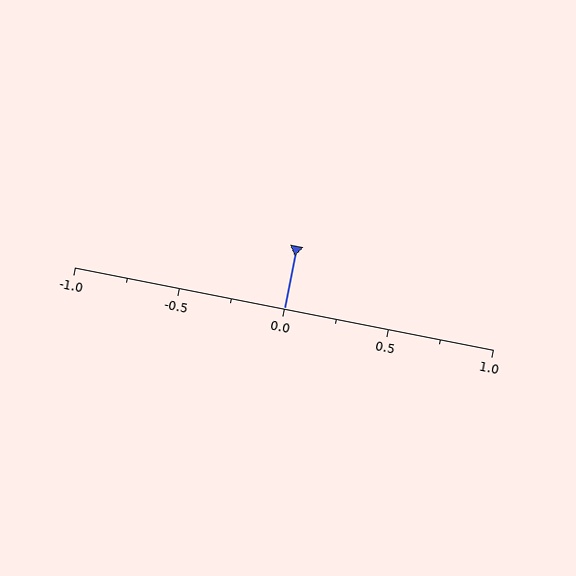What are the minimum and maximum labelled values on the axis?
The axis runs from -1.0 to 1.0.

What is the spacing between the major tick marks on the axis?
The major ticks are spaced 0.5 apart.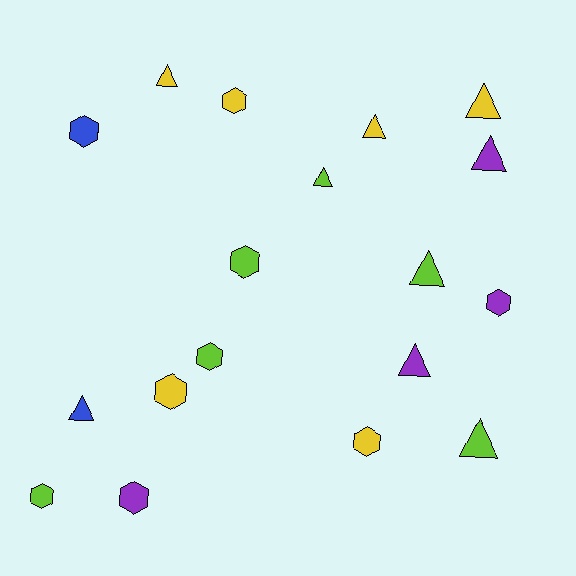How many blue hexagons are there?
There is 1 blue hexagon.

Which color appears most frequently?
Lime, with 6 objects.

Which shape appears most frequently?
Triangle, with 9 objects.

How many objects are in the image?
There are 18 objects.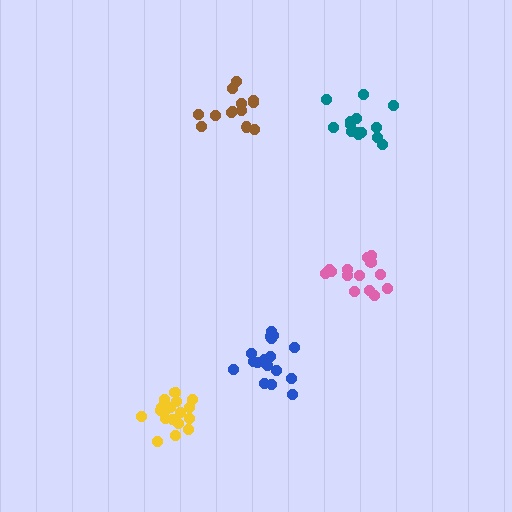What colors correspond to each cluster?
The clusters are colored: blue, yellow, teal, pink, brown.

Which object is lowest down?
The yellow cluster is bottommost.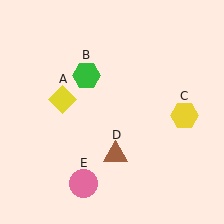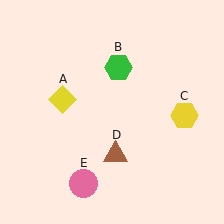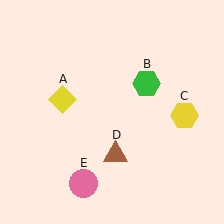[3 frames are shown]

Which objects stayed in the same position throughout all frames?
Yellow diamond (object A) and yellow hexagon (object C) and brown triangle (object D) and pink circle (object E) remained stationary.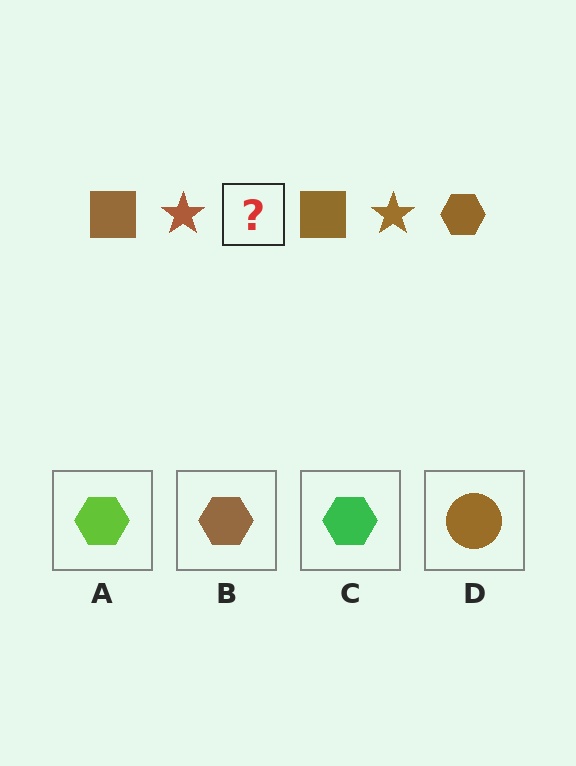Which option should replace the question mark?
Option B.